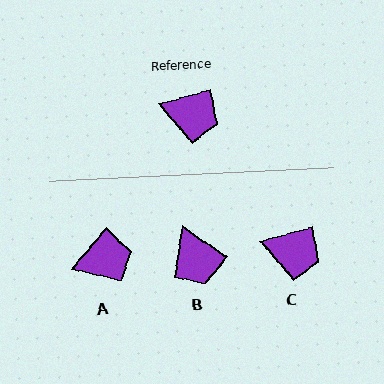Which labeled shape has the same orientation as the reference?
C.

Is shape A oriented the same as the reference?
No, it is off by about 35 degrees.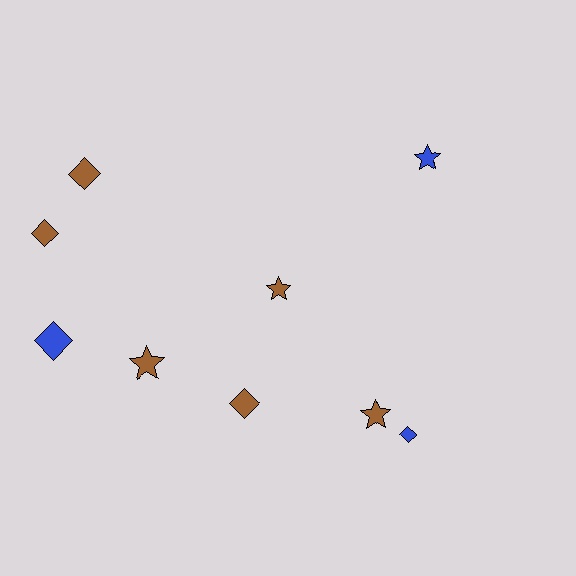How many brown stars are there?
There are 3 brown stars.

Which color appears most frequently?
Brown, with 6 objects.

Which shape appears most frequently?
Diamond, with 5 objects.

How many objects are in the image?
There are 9 objects.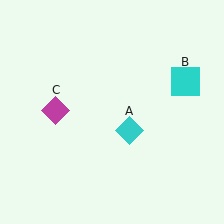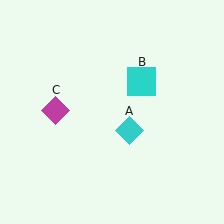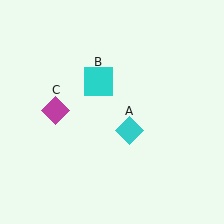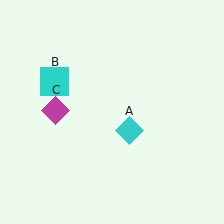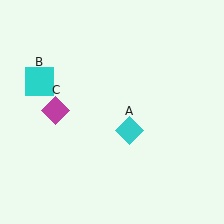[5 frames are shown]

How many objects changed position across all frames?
1 object changed position: cyan square (object B).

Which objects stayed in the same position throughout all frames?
Cyan diamond (object A) and magenta diamond (object C) remained stationary.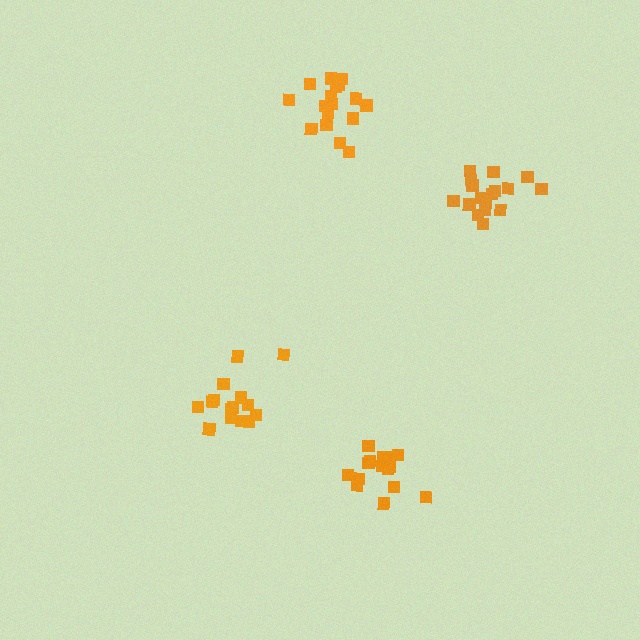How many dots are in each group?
Group 1: 15 dots, Group 2: 16 dots, Group 3: 18 dots, Group 4: 17 dots (66 total).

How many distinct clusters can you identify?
There are 4 distinct clusters.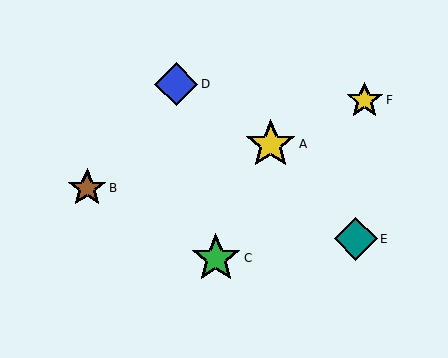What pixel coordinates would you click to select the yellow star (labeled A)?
Click at (271, 144) to select the yellow star A.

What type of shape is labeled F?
Shape F is a yellow star.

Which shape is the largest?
The green star (labeled C) is the largest.